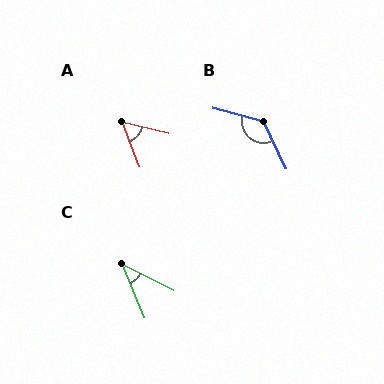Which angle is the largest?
B, at approximately 131 degrees.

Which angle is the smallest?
C, at approximately 41 degrees.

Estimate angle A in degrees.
Approximately 56 degrees.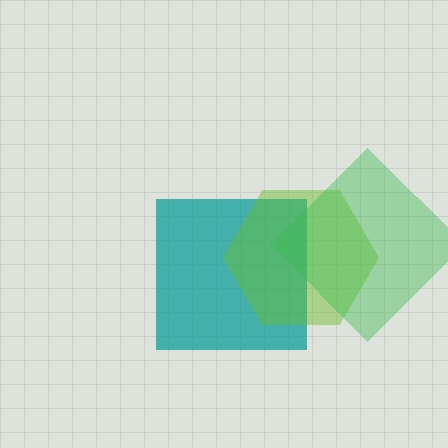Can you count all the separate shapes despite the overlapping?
Yes, there are 3 separate shapes.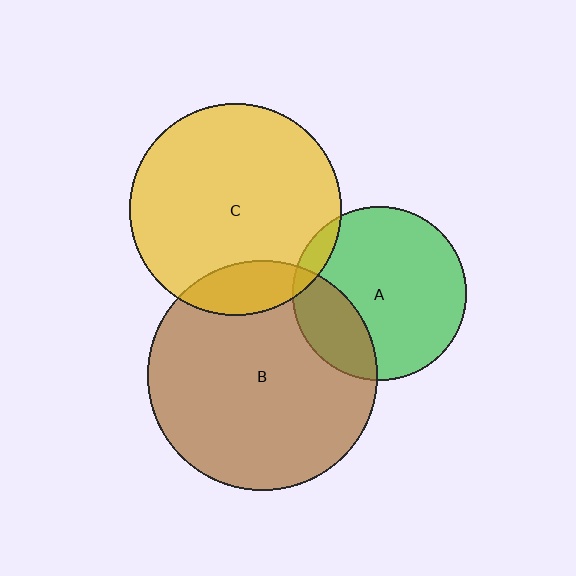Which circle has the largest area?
Circle B (brown).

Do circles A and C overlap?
Yes.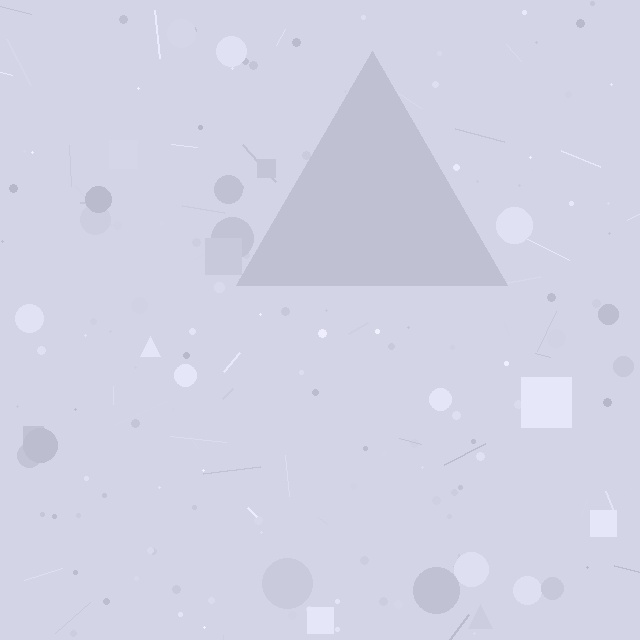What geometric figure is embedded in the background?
A triangle is embedded in the background.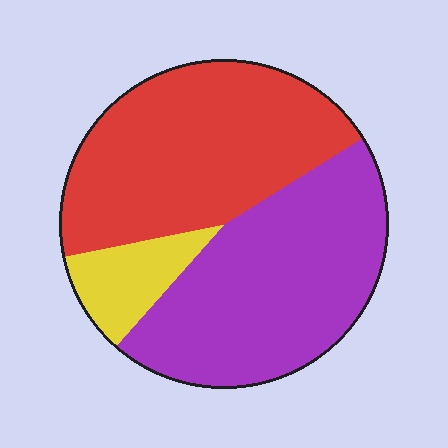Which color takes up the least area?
Yellow, at roughly 10%.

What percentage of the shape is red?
Red takes up between a quarter and a half of the shape.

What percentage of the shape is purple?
Purple covers 45% of the shape.